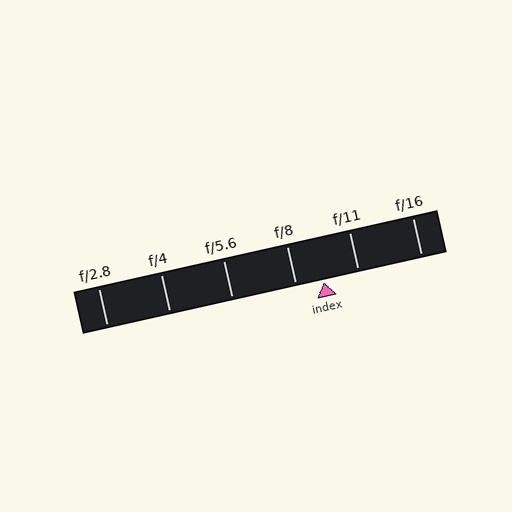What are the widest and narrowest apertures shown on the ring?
The widest aperture shown is f/2.8 and the narrowest is f/16.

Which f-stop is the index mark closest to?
The index mark is closest to f/8.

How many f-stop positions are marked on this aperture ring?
There are 6 f-stop positions marked.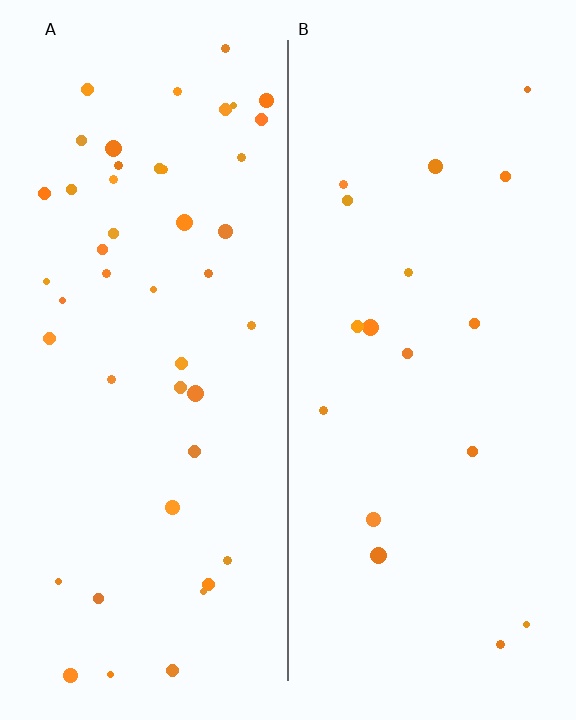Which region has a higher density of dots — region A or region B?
A (the left).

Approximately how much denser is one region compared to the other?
Approximately 2.6× — region A over region B.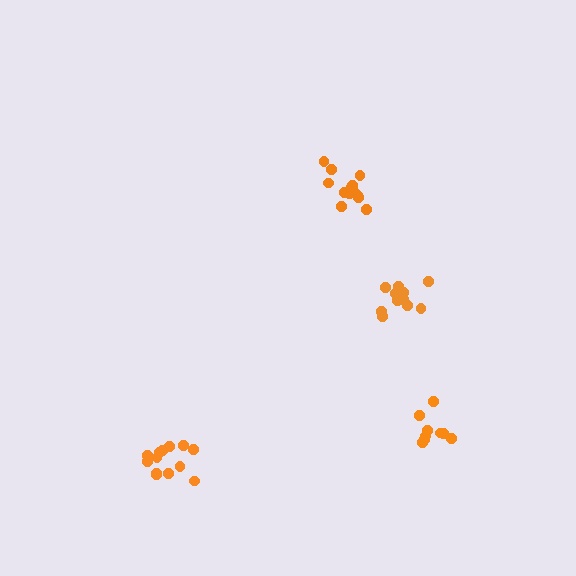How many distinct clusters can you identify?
There are 4 distinct clusters.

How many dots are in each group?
Group 1: 13 dots, Group 2: 12 dots, Group 3: 13 dots, Group 4: 9 dots (47 total).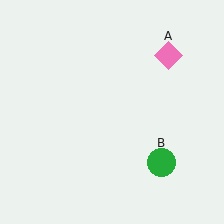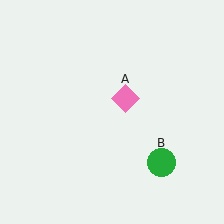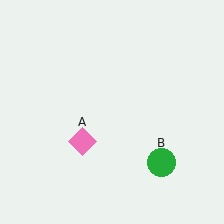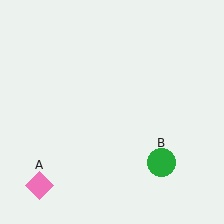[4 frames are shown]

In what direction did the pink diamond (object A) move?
The pink diamond (object A) moved down and to the left.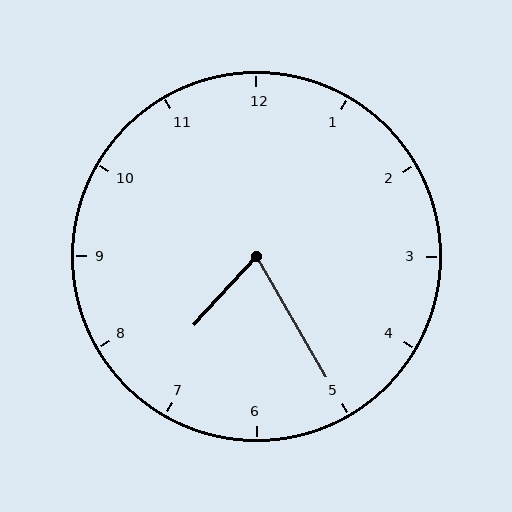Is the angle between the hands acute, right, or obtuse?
It is acute.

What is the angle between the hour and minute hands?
Approximately 72 degrees.